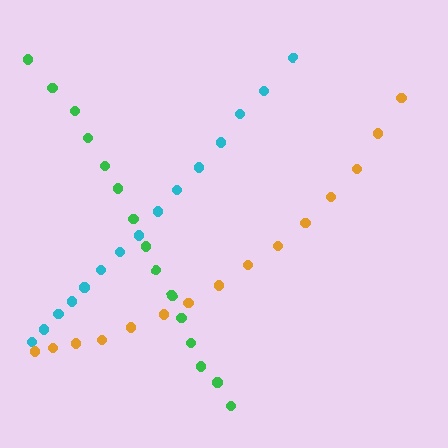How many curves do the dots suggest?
There are 3 distinct paths.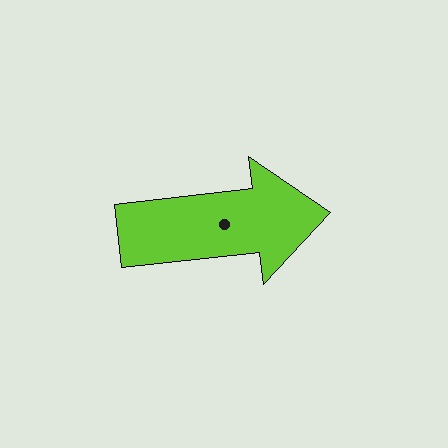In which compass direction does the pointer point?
East.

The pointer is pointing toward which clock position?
Roughly 3 o'clock.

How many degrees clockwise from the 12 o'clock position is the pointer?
Approximately 84 degrees.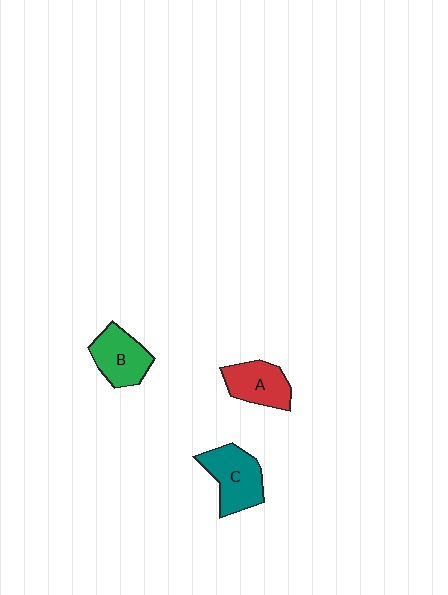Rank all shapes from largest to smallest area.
From largest to smallest: C (teal), B (green), A (red).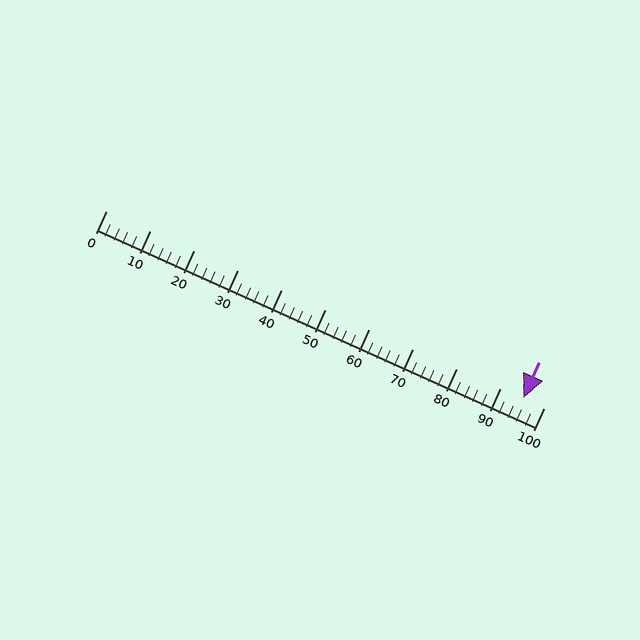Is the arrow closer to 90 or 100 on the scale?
The arrow is closer to 100.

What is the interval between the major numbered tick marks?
The major tick marks are spaced 10 units apart.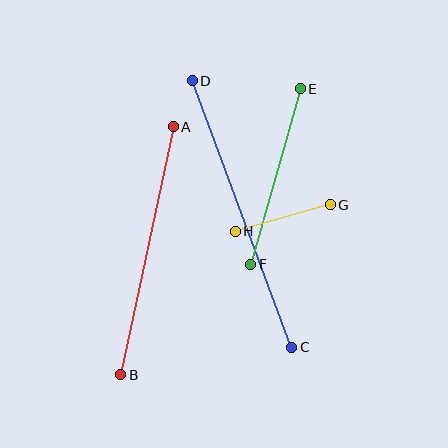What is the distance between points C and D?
The distance is approximately 284 pixels.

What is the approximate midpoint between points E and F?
The midpoint is at approximately (276, 176) pixels.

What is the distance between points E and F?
The distance is approximately 182 pixels.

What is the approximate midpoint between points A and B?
The midpoint is at approximately (147, 251) pixels.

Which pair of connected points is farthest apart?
Points C and D are farthest apart.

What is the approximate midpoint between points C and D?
The midpoint is at approximately (242, 214) pixels.